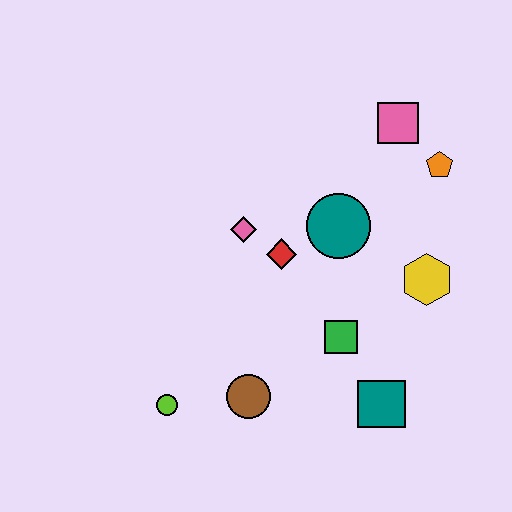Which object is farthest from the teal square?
The pink square is farthest from the teal square.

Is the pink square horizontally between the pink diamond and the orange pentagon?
Yes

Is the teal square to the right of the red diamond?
Yes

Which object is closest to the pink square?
The orange pentagon is closest to the pink square.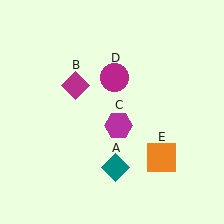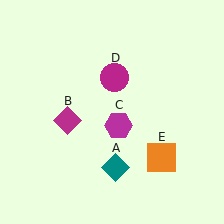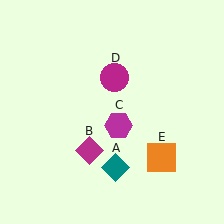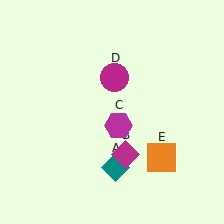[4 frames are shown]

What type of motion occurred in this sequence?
The magenta diamond (object B) rotated counterclockwise around the center of the scene.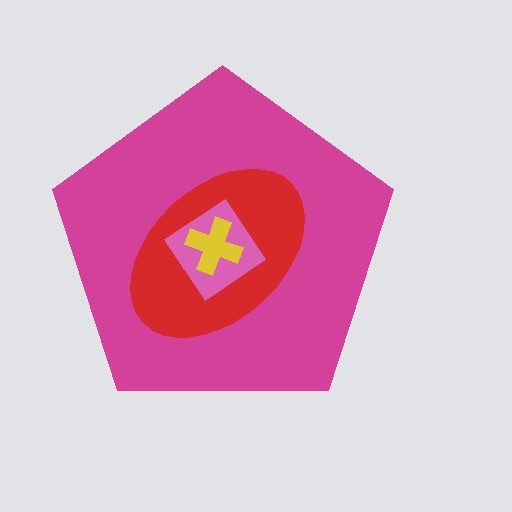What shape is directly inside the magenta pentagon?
The red ellipse.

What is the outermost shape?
The magenta pentagon.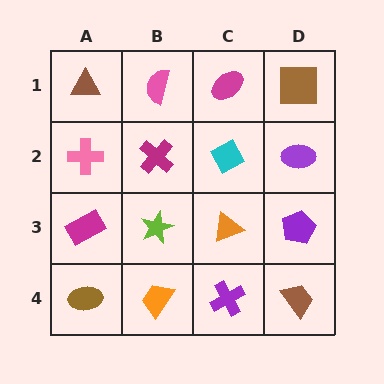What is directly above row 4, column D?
A purple pentagon.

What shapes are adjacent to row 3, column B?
A magenta cross (row 2, column B), an orange trapezoid (row 4, column B), a magenta rectangle (row 3, column A), an orange triangle (row 3, column C).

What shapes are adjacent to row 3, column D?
A purple ellipse (row 2, column D), a brown trapezoid (row 4, column D), an orange triangle (row 3, column C).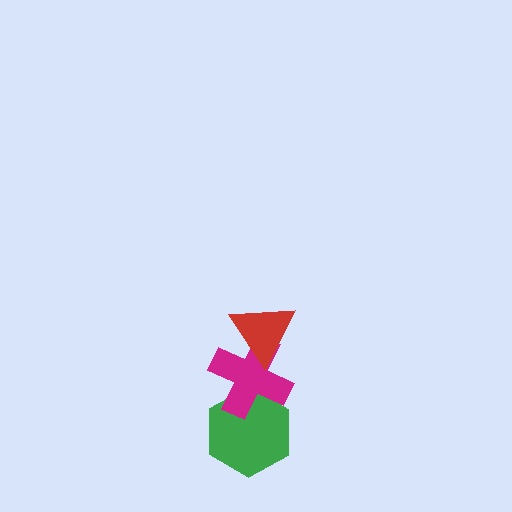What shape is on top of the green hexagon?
The magenta cross is on top of the green hexagon.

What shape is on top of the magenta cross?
The red triangle is on top of the magenta cross.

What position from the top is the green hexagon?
The green hexagon is 3rd from the top.